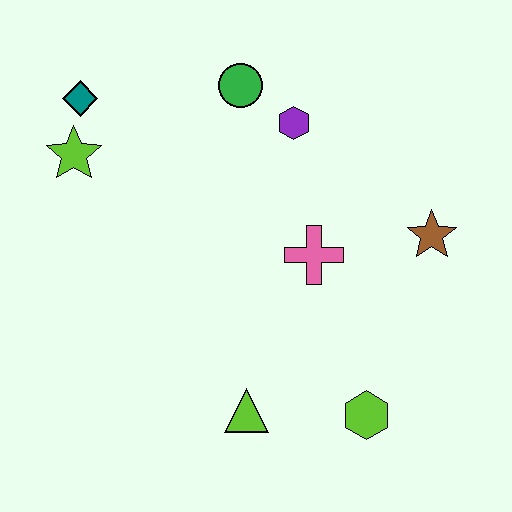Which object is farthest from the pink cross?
The teal diamond is farthest from the pink cross.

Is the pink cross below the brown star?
Yes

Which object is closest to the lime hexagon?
The lime triangle is closest to the lime hexagon.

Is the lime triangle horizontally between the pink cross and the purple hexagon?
No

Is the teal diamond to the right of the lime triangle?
No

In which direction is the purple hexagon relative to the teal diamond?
The purple hexagon is to the right of the teal diamond.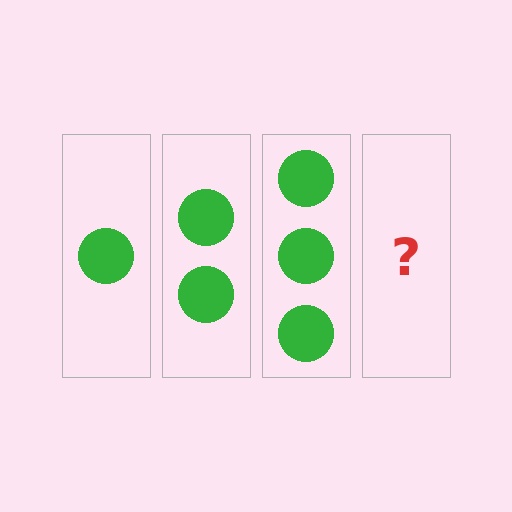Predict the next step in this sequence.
The next step is 4 circles.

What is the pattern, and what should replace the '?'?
The pattern is that each step adds one more circle. The '?' should be 4 circles.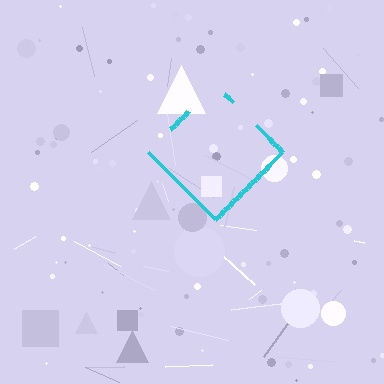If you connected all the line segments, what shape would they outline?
They would outline a diamond.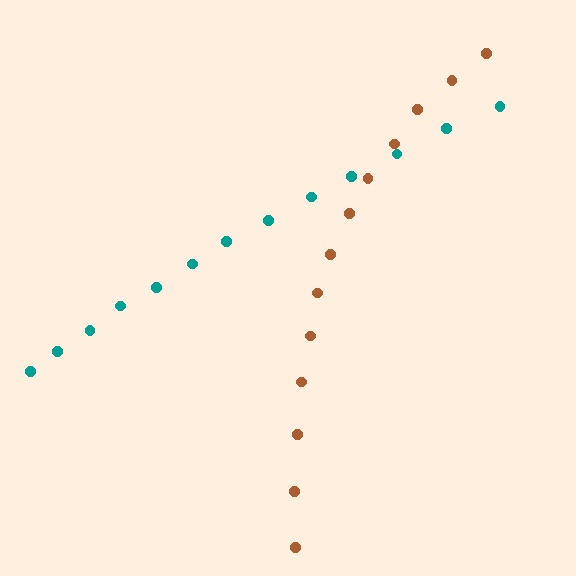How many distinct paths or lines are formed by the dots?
There are 2 distinct paths.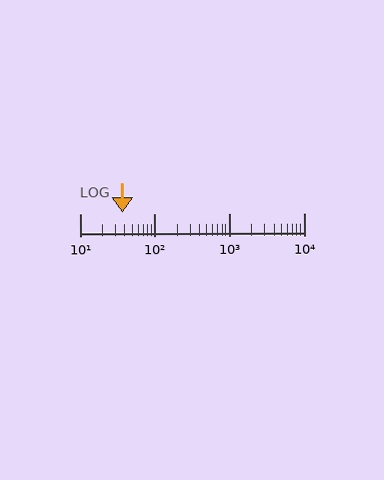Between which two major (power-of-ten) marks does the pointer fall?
The pointer is between 10 and 100.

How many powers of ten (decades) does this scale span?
The scale spans 3 decades, from 10 to 10000.